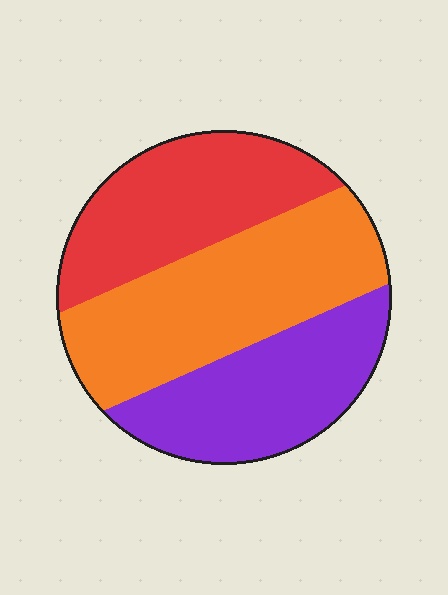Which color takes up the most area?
Orange, at roughly 40%.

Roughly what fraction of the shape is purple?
Purple covers about 30% of the shape.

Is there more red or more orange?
Orange.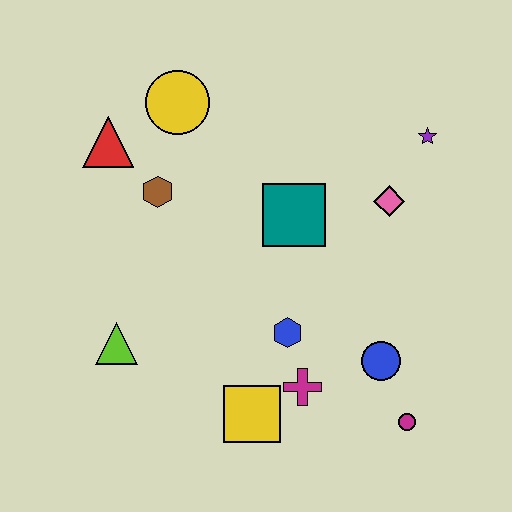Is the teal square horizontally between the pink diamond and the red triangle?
Yes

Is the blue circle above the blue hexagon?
No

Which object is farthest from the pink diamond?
The lime triangle is farthest from the pink diamond.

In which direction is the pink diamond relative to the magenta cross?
The pink diamond is above the magenta cross.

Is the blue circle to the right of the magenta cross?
Yes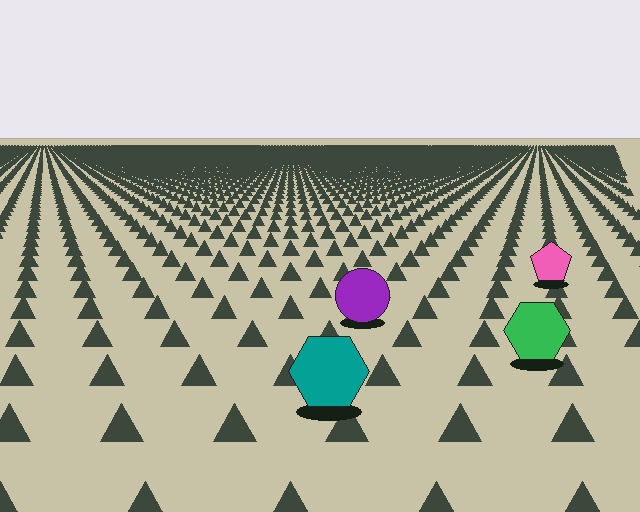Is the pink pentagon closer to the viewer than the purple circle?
No. The purple circle is closer — you can tell from the texture gradient: the ground texture is coarser near it.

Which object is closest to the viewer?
The teal hexagon is closest. The texture marks near it are larger and more spread out.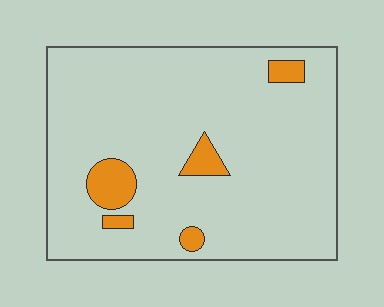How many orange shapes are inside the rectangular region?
5.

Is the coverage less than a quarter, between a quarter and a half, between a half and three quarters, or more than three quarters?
Less than a quarter.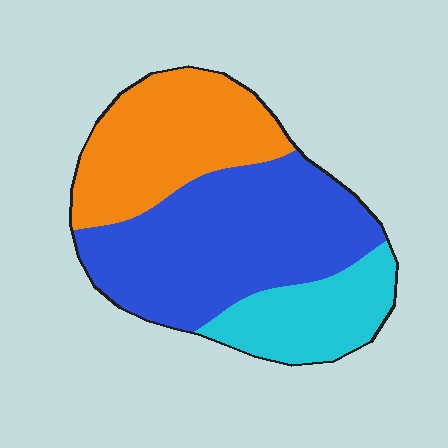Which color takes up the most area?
Blue, at roughly 50%.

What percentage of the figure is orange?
Orange covers roughly 30% of the figure.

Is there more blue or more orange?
Blue.